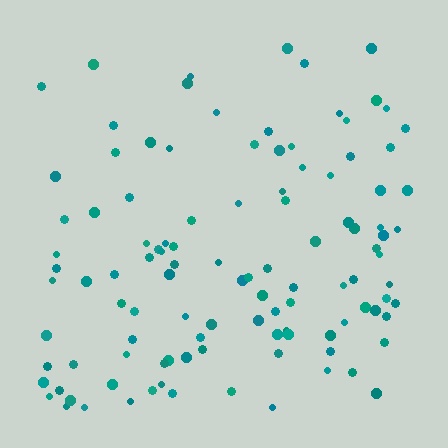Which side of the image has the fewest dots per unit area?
The top.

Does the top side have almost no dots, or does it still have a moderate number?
Still a moderate number, just noticeably fewer than the bottom.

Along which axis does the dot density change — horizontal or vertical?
Vertical.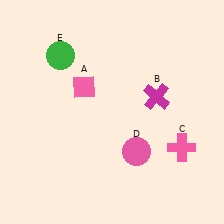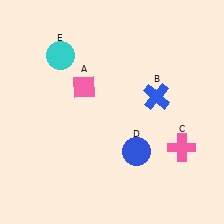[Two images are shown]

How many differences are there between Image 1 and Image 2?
There are 3 differences between the two images.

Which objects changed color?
B changed from magenta to blue. D changed from pink to blue. E changed from green to cyan.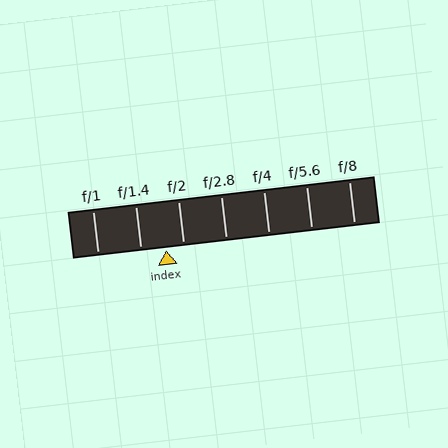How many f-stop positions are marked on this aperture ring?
There are 7 f-stop positions marked.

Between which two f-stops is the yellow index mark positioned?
The index mark is between f/1.4 and f/2.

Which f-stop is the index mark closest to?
The index mark is closest to f/2.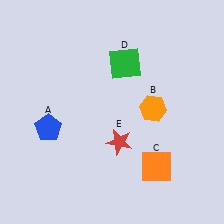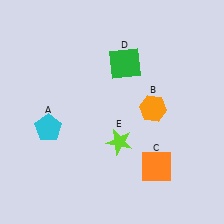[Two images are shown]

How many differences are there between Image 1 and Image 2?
There are 2 differences between the two images.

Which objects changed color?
A changed from blue to cyan. E changed from red to lime.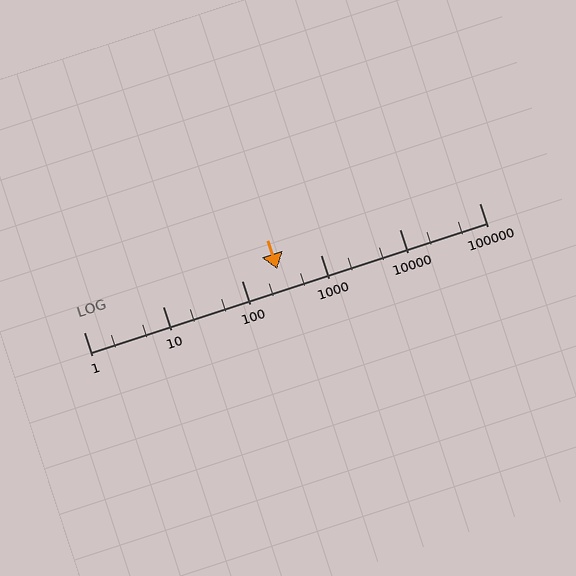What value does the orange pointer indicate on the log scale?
The pointer indicates approximately 280.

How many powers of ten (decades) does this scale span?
The scale spans 5 decades, from 1 to 100000.